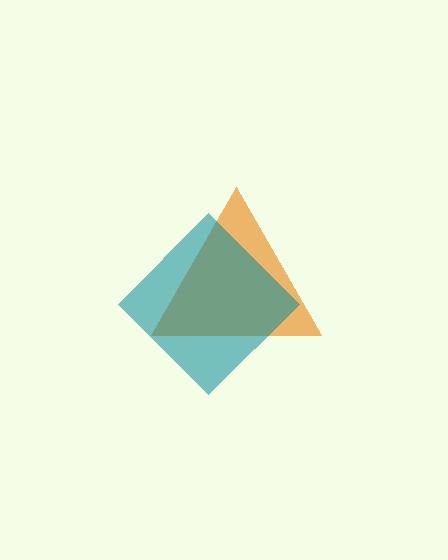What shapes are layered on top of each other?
The layered shapes are: an orange triangle, a teal diamond.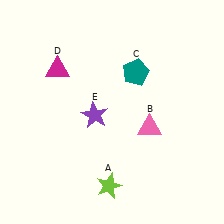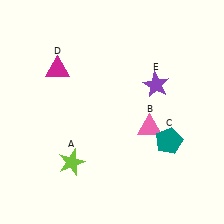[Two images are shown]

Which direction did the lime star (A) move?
The lime star (A) moved left.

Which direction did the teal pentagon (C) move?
The teal pentagon (C) moved down.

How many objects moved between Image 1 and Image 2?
3 objects moved between the two images.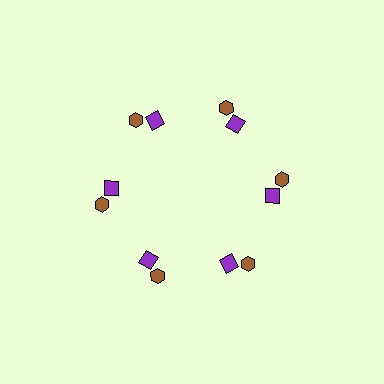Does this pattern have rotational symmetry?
Yes, this pattern has 6-fold rotational symmetry. It looks the same after rotating 60 degrees around the center.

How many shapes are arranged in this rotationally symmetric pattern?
There are 12 shapes, arranged in 6 groups of 2.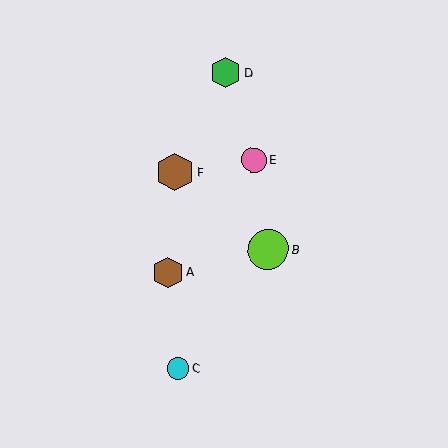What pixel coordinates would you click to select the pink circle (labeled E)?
Click at (254, 160) to select the pink circle E.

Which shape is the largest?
The lime circle (labeled B) is the largest.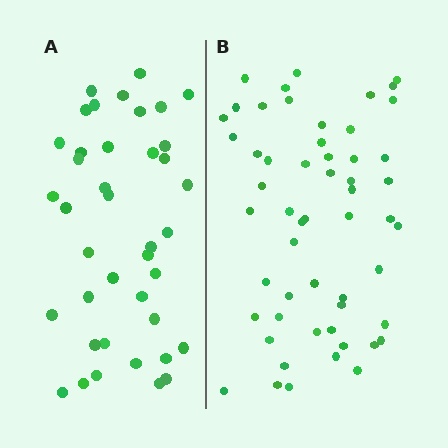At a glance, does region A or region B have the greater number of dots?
Region B (the right region) has more dots.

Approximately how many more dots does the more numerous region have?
Region B has approximately 15 more dots than region A.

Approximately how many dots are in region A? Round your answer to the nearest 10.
About 40 dots.